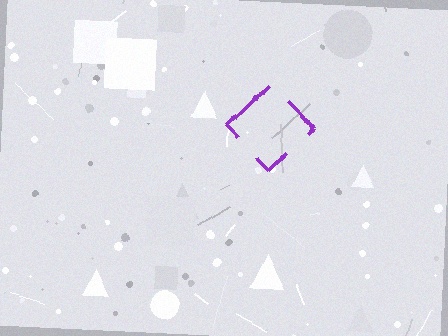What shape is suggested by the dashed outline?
The dashed outline suggests a diamond.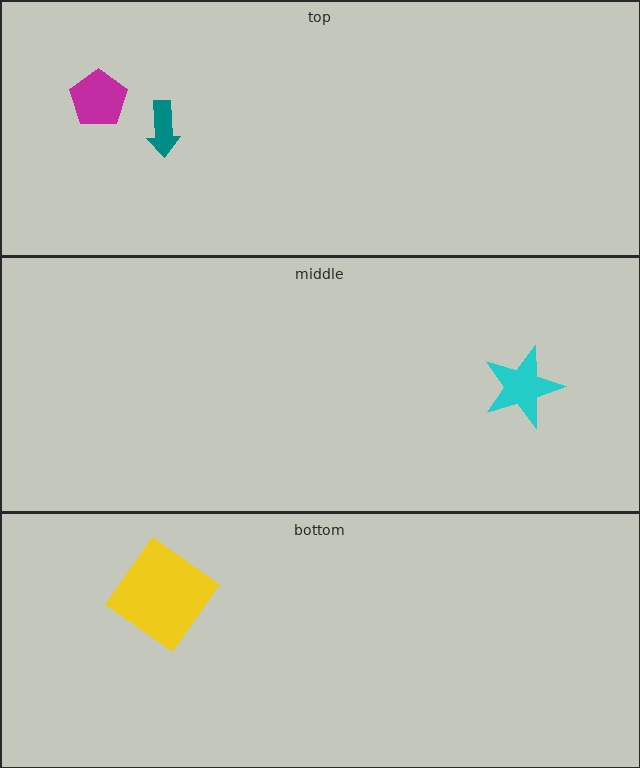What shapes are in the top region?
The magenta pentagon, the teal arrow.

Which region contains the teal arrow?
The top region.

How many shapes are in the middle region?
1.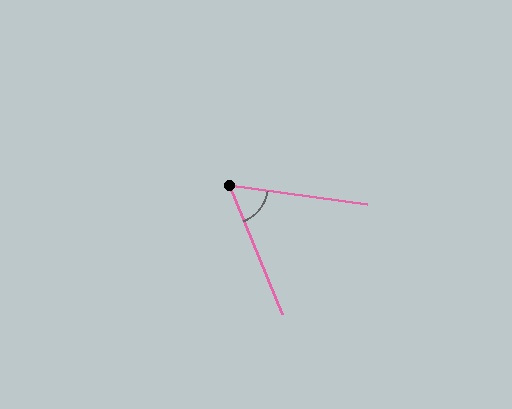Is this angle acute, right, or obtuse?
It is acute.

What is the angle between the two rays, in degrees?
Approximately 60 degrees.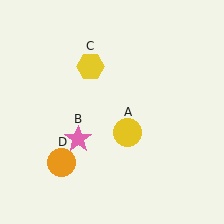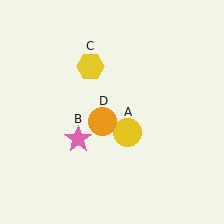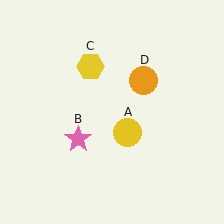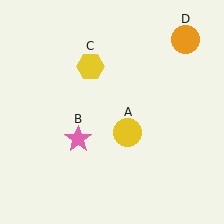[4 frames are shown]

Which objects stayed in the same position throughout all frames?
Yellow circle (object A) and pink star (object B) and yellow hexagon (object C) remained stationary.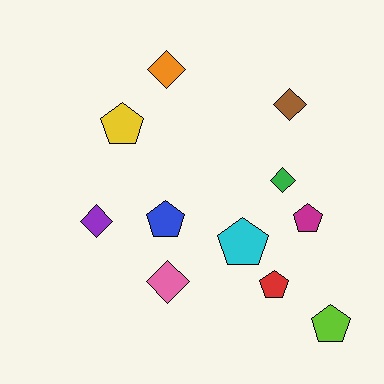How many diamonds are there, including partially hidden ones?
There are 5 diamonds.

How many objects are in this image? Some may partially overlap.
There are 11 objects.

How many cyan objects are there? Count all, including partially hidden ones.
There is 1 cyan object.